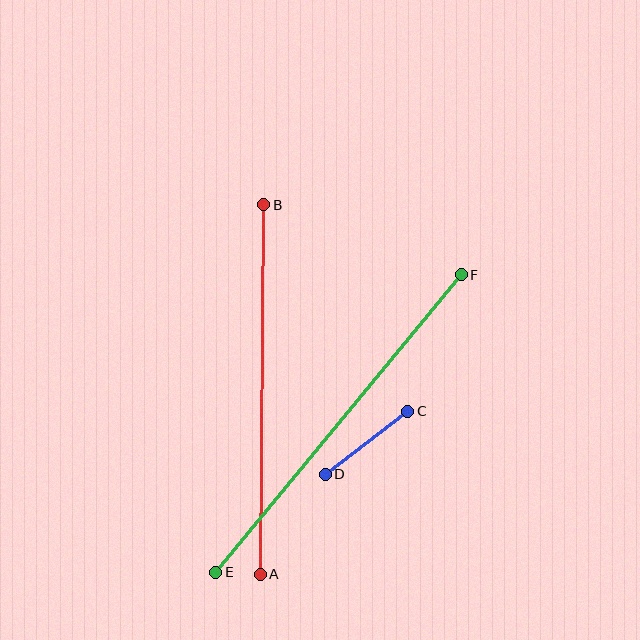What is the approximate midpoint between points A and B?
The midpoint is at approximately (262, 390) pixels.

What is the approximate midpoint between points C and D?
The midpoint is at approximately (367, 443) pixels.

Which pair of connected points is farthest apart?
Points E and F are farthest apart.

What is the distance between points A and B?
The distance is approximately 370 pixels.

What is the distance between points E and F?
The distance is approximately 386 pixels.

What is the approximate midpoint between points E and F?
The midpoint is at approximately (338, 423) pixels.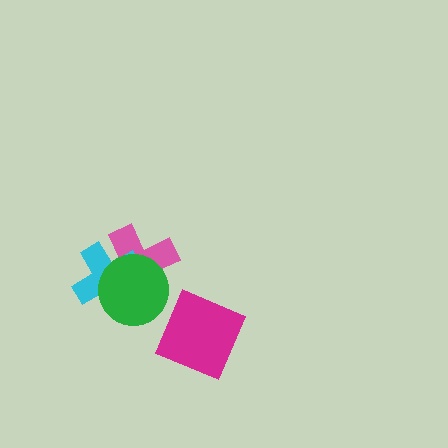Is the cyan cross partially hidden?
Yes, it is partially covered by another shape.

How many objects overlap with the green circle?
2 objects overlap with the green circle.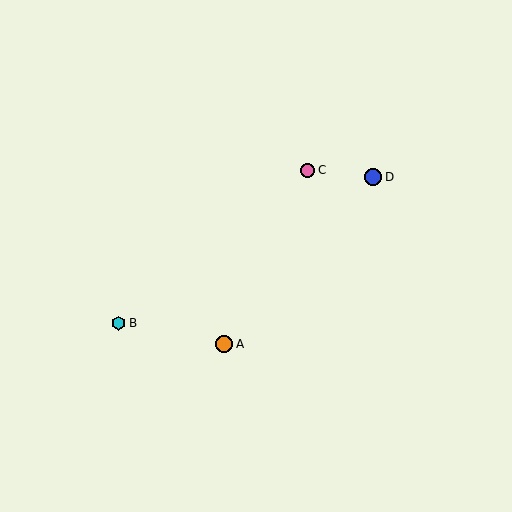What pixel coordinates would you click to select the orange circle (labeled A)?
Click at (224, 344) to select the orange circle A.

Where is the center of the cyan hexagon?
The center of the cyan hexagon is at (119, 323).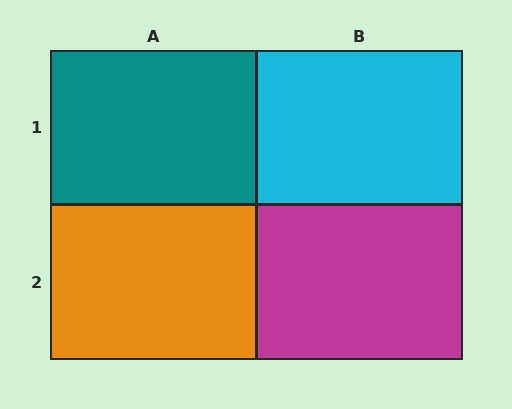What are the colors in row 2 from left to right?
Orange, magenta.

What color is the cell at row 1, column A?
Teal.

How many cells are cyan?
1 cell is cyan.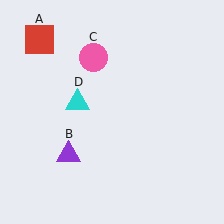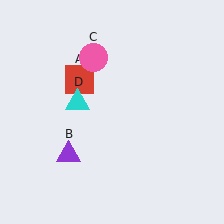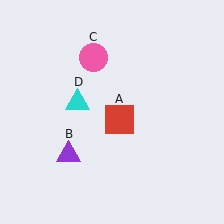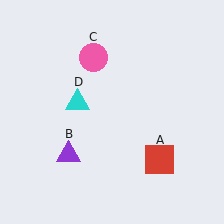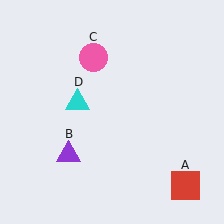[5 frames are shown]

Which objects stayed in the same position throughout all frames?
Purple triangle (object B) and pink circle (object C) and cyan triangle (object D) remained stationary.